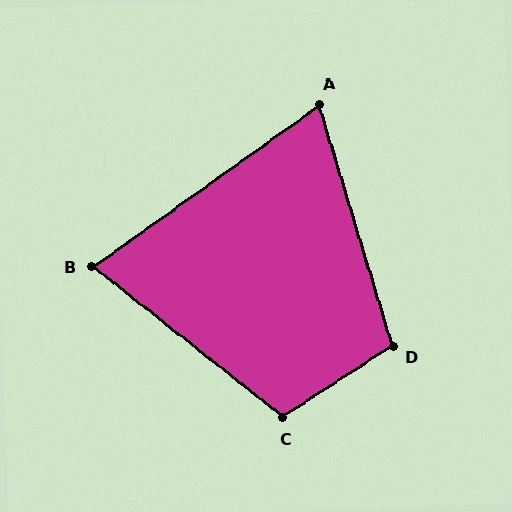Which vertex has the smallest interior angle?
A, at approximately 72 degrees.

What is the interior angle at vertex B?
Approximately 74 degrees (acute).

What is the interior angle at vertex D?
Approximately 106 degrees (obtuse).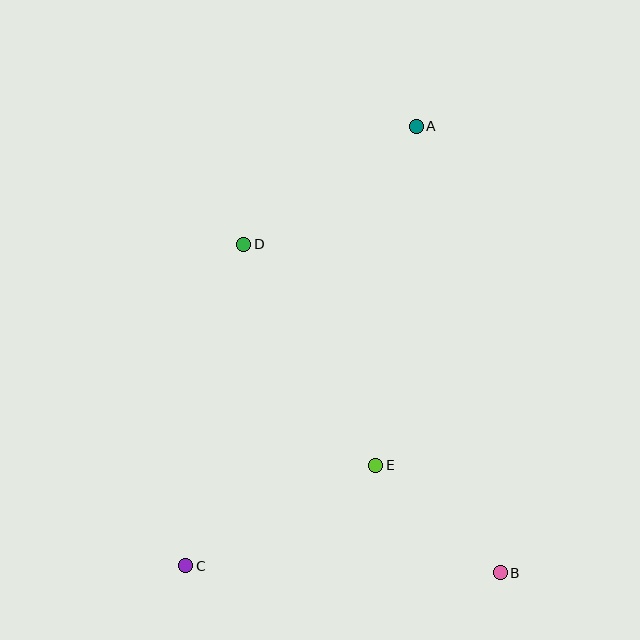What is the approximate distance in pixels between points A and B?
The distance between A and B is approximately 454 pixels.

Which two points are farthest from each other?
Points A and C are farthest from each other.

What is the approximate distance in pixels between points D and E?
The distance between D and E is approximately 258 pixels.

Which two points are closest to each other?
Points B and E are closest to each other.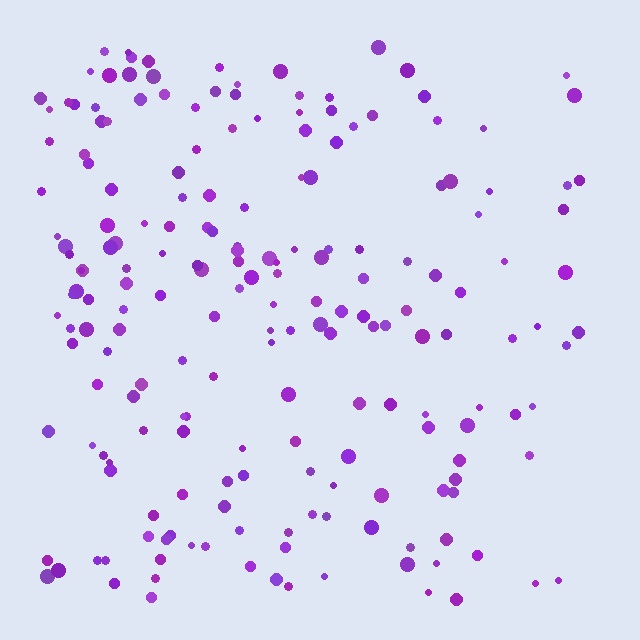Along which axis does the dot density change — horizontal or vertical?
Horizontal.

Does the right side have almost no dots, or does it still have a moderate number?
Still a moderate number, just noticeably fewer than the left.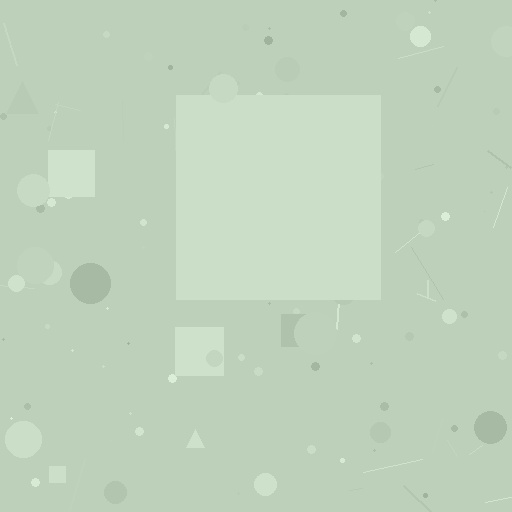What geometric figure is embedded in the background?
A square is embedded in the background.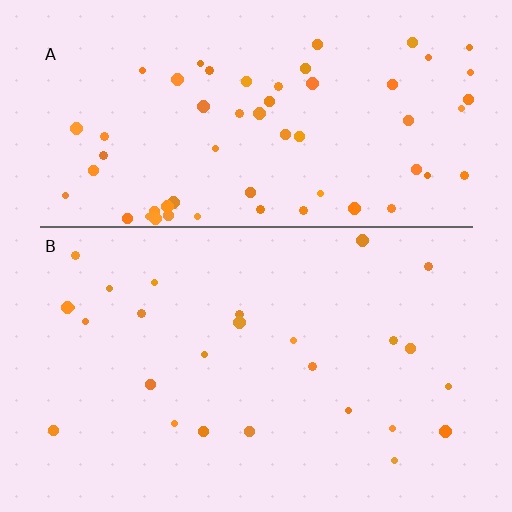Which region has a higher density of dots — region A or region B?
A (the top).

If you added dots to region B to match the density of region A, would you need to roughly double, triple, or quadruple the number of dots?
Approximately double.